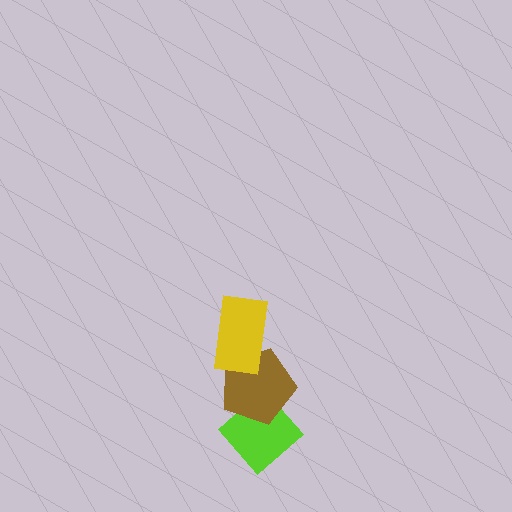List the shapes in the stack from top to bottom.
From top to bottom: the yellow rectangle, the brown pentagon, the lime diamond.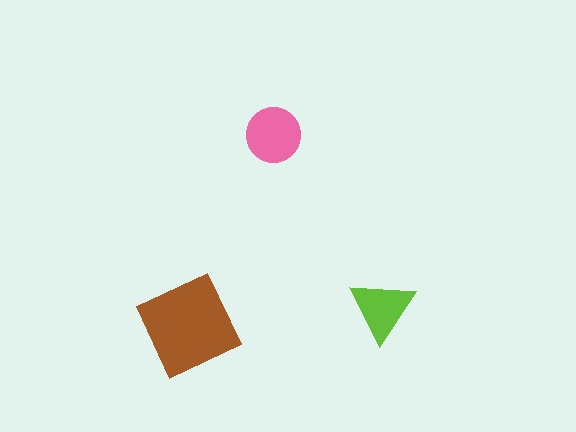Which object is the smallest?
The lime triangle.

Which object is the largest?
The brown diamond.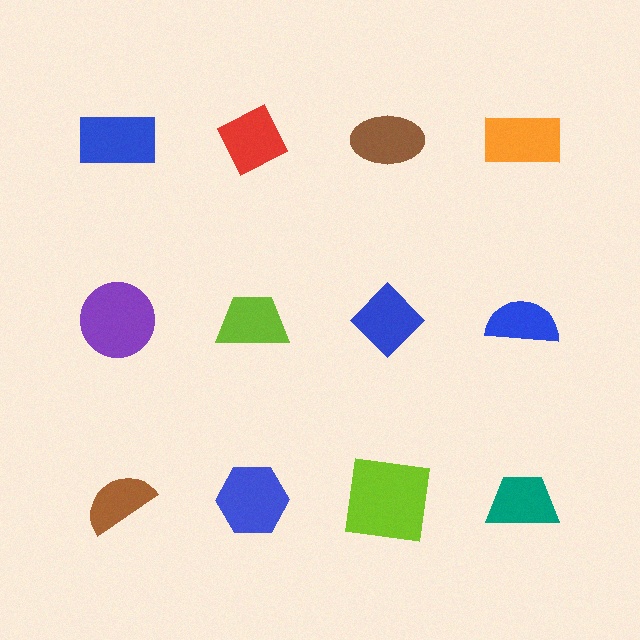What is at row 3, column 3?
A lime square.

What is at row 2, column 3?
A blue diamond.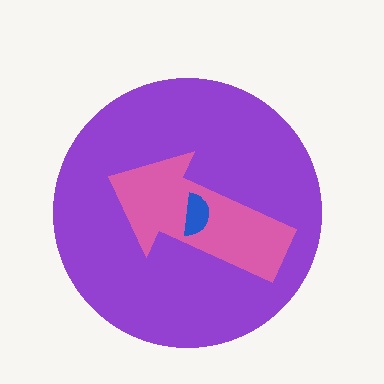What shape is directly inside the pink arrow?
The blue semicircle.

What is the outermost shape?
The purple circle.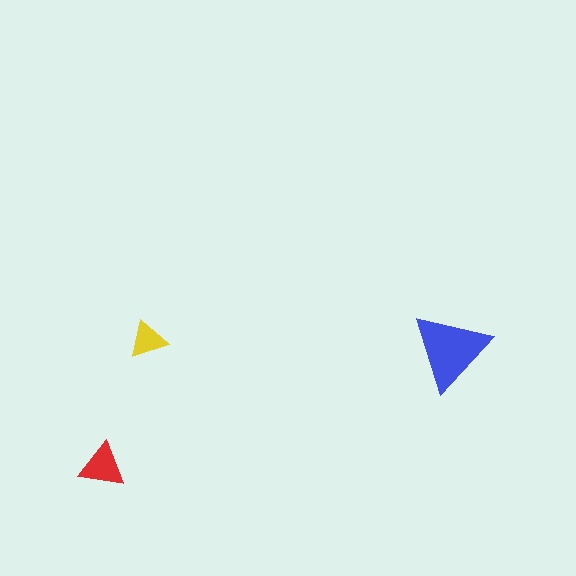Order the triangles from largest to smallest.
the blue one, the red one, the yellow one.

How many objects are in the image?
There are 3 objects in the image.